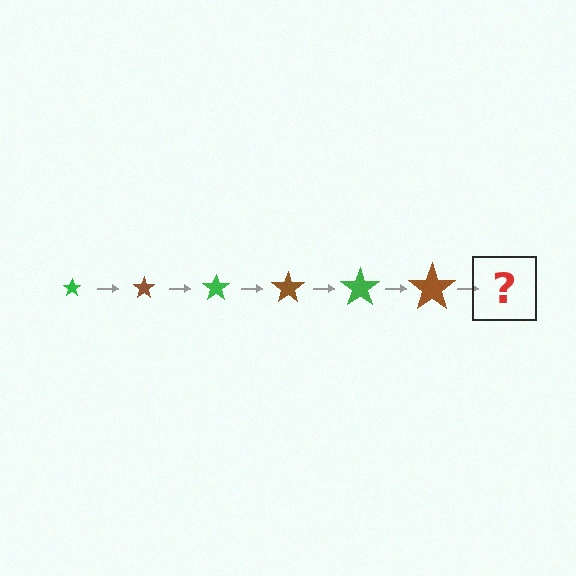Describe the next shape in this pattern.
It should be a green star, larger than the previous one.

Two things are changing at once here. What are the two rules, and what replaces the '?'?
The two rules are that the star grows larger each step and the color cycles through green and brown. The '?' should be a green star, larger than the previous one.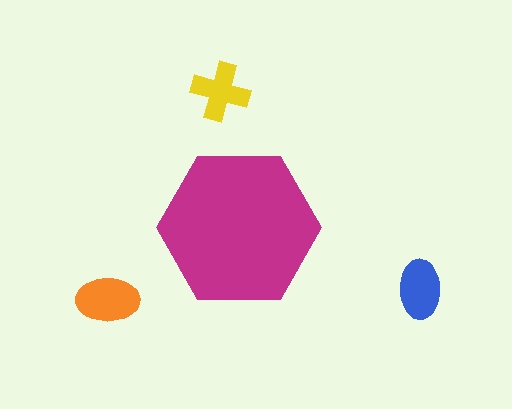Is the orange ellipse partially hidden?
No, the orange ellipse is fully visible.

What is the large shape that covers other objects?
A magenta hexagon.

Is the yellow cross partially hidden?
No, the yellow cross is fully visible.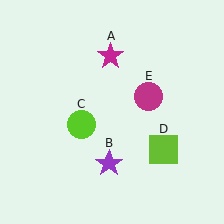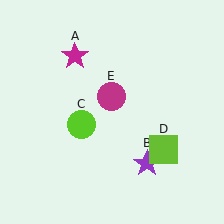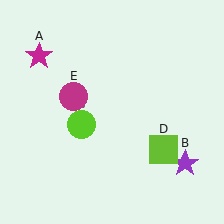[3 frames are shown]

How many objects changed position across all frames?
3 objects changed position: magenta star (object A), purple star (object B), magenta circle (object E).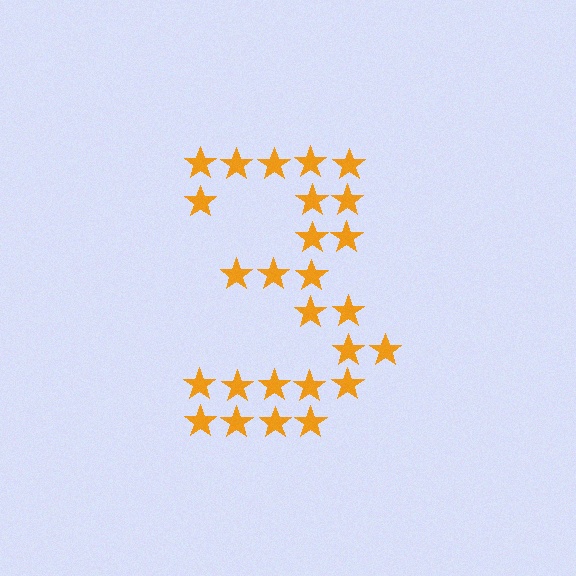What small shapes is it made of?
It is made of small stars.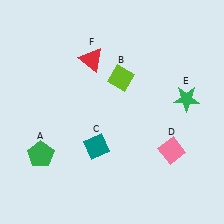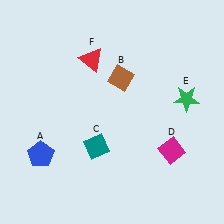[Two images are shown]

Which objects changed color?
A changed from green to blue. B changed from lime to brown. D changed from pink to magenta.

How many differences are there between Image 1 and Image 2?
There are 3 differences between the two images.